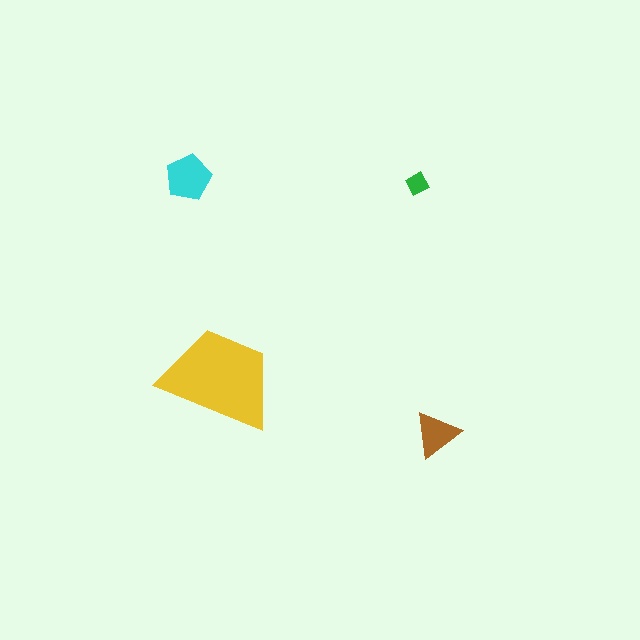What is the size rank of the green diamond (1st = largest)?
4th.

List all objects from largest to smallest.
The yellow trapezoid, the cyan pentagon, the brown triangle, the green diamond.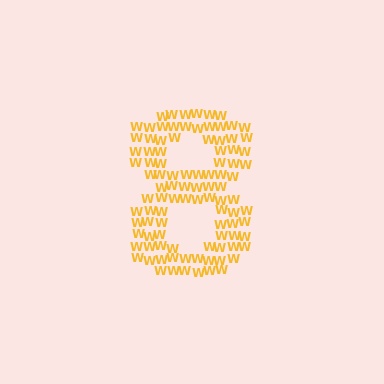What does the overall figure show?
The overall figure shows the digit 8.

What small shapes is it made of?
It is made of small letter W's.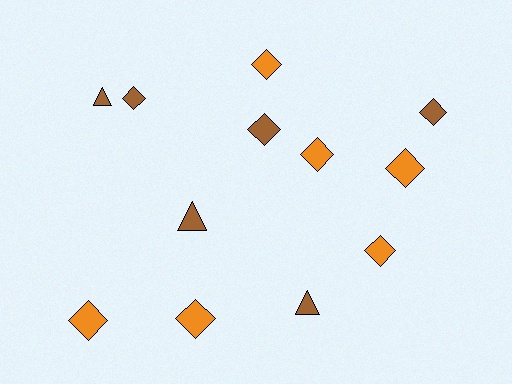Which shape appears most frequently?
Diamond, with 9 objects.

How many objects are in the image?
There are 12 objects.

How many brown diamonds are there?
There are 3 brown diamonds.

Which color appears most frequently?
Orange, with 6 objects.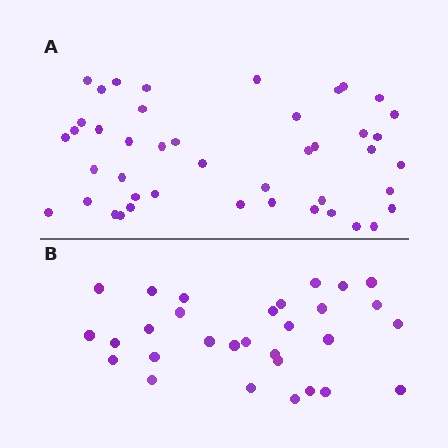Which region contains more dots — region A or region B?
Region A (the top region) has more dots.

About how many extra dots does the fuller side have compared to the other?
Region A has approximately 15 more dots than region B.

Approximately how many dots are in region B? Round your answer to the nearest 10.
About 30 dots.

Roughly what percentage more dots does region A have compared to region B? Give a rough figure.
About 45% more.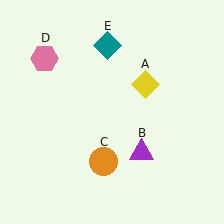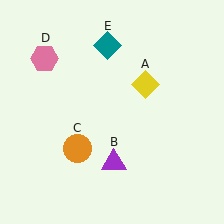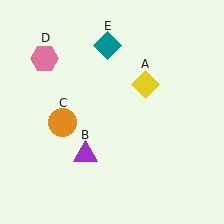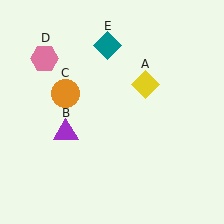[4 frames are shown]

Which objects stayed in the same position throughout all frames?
Yellow diamond (object A) and pink hexagon (object D) and teal diamond (object E) remained stationary.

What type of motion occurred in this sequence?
The purple triangle (object B), orange circle (object C) rotated clockwise around the center of the scene.